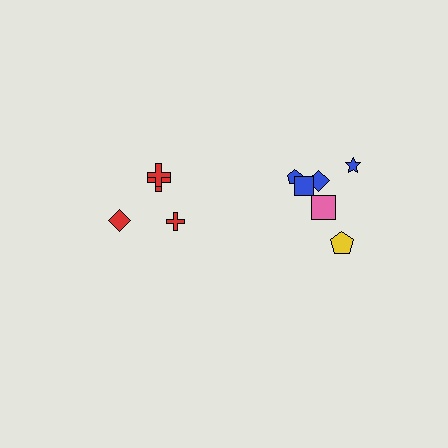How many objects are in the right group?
There are 6 objects.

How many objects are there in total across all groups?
There are 10 objects.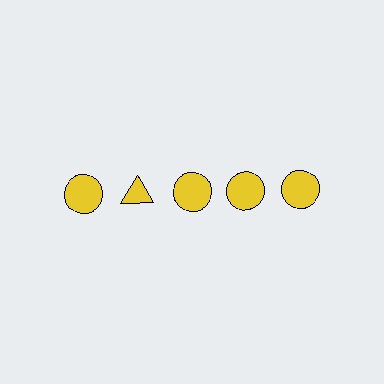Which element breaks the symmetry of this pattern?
The yellow triangle in the top row, second from left column breaks the symmetry. All other shapes are yellow circles.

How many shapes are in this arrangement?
There are 5 shapes arranged in a grid pattern.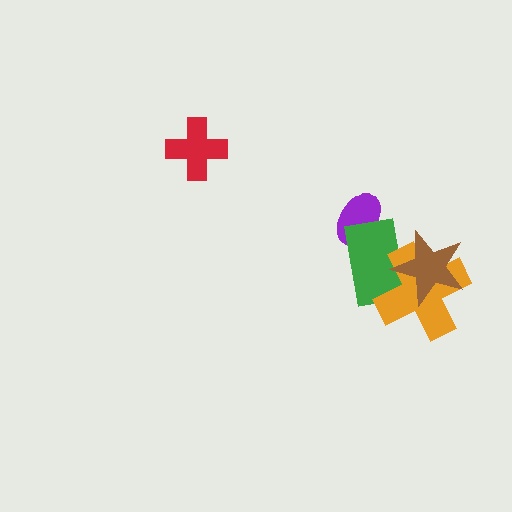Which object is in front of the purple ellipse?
The green rectangle is in front of the purple ellipse.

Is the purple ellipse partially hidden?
Yes, it is partially covered by another shape.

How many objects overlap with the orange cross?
2 objects overlap with the orange cross.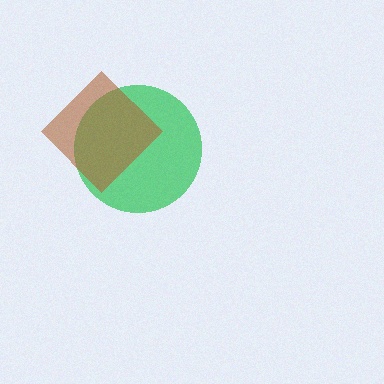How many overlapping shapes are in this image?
There are 2 overlapping shapes in the image.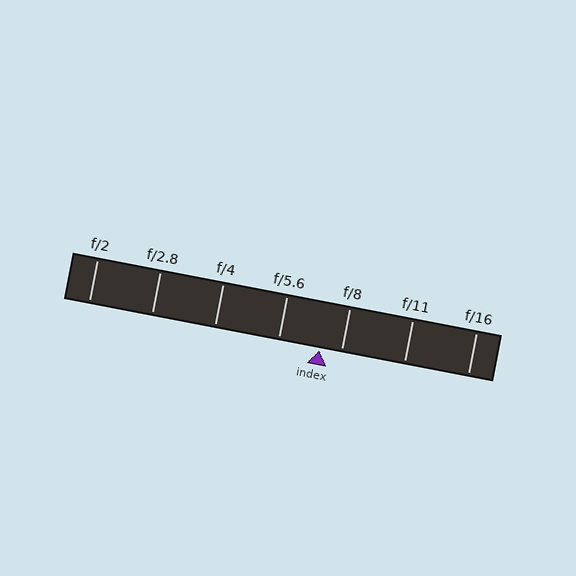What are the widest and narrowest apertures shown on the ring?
The widest aperture shown is f/2 and the narrowest is f/16.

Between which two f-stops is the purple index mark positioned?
The index mark is between f/5.6 and f/8.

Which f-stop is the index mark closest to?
The index mark is closest to f/8.